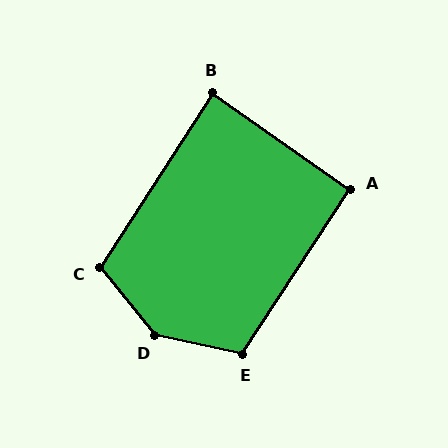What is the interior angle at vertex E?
Approximately 111 degrees (obtuse).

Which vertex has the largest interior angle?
D, at approximately 141 degrees.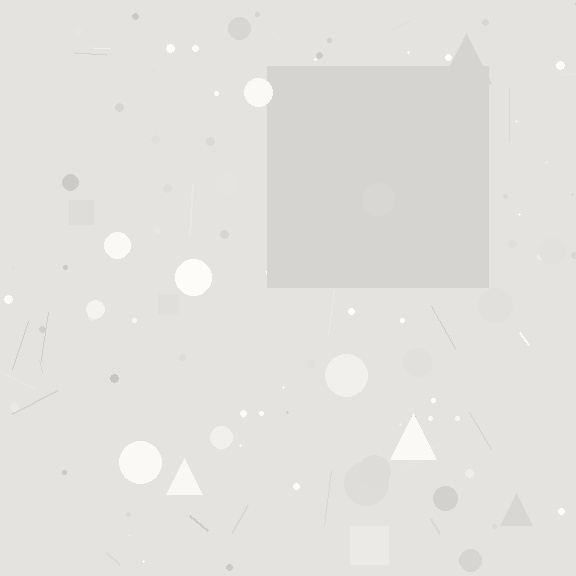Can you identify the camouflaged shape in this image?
The camouflaged shape is a square.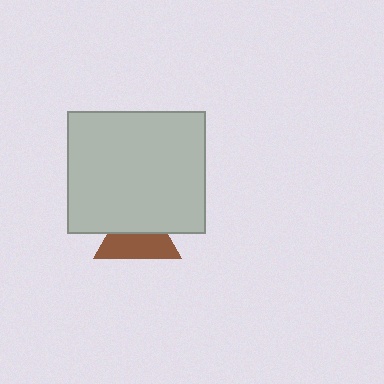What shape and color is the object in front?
The object in front is a light gray rectangle.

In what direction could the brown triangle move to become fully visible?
The brown triangle could move down. That would shift it out from behind the light gray rectangle entirely.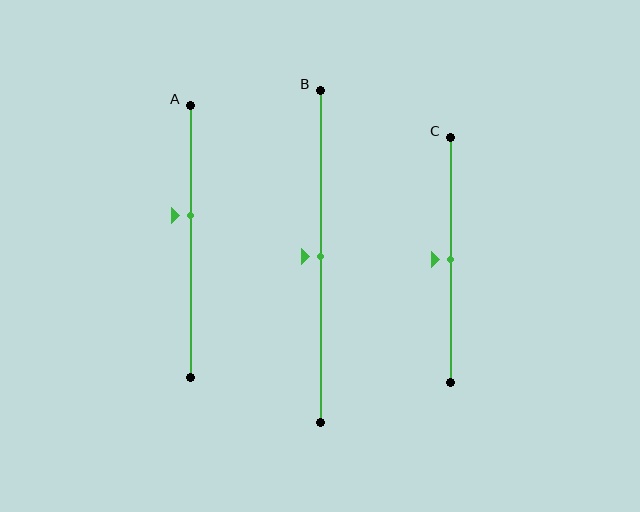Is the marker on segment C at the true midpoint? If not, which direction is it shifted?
Yes, the marker on segment C is at the true midpoint.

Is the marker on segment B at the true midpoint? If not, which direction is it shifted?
Yes, the marker on segment B is at the true midpoint.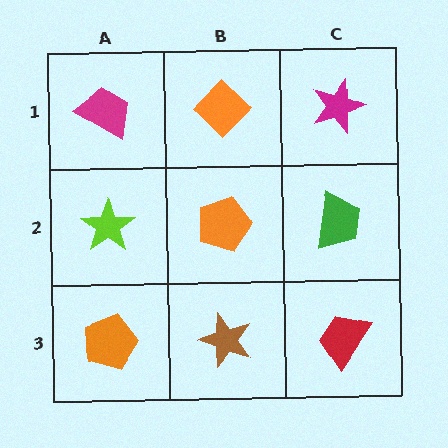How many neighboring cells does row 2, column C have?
3.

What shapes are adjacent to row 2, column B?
An orange diamond (row 1, column B), a brown star (row 3, column B), a lime star (row 2, column A), a green trapezoid (row 2, column C).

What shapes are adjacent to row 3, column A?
A lime star (row 2, column A), a brown star (row 3, column B).